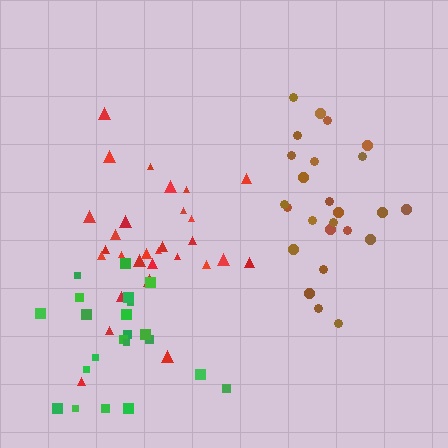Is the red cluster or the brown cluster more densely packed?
Brown.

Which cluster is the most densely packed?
Brown.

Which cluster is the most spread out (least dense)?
Green.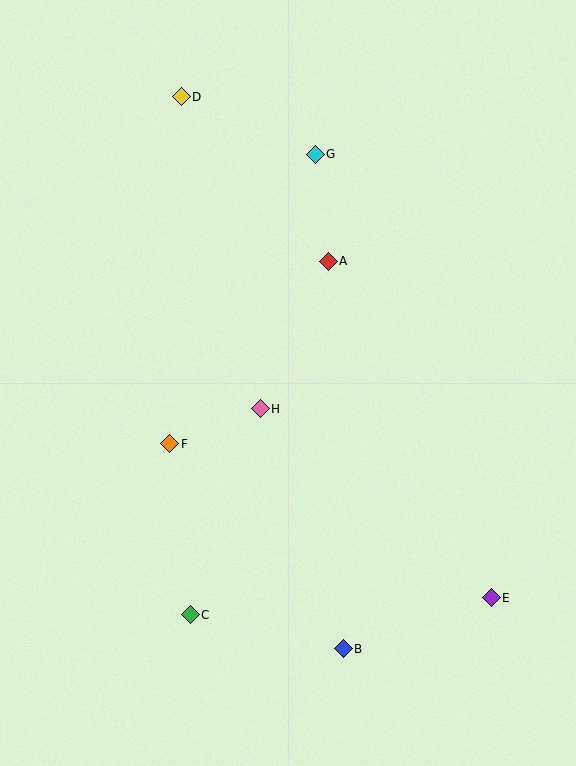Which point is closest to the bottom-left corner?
Point C is closest to the bottom-left corner.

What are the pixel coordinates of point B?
Point B is at (343, 649).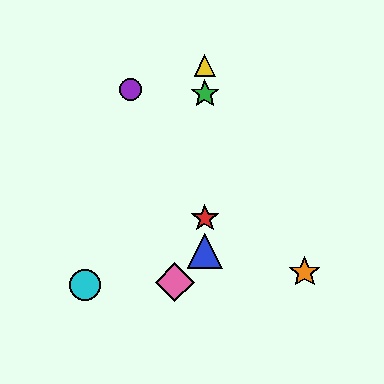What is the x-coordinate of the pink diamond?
The pink diamond is at x≈175.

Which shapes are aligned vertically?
The red star, the blue triangle, the green star, the yellow triangle are aligned vertically.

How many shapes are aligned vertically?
4 shapes (the red star, the blue triangle, the green star, the yellow triangle) are aligned vertically.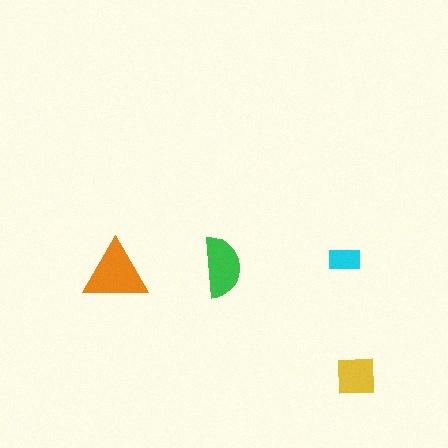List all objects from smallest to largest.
The cyan rectangle, the yellow square, the green semicircle, the orange triangle.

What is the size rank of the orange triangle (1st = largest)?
1st.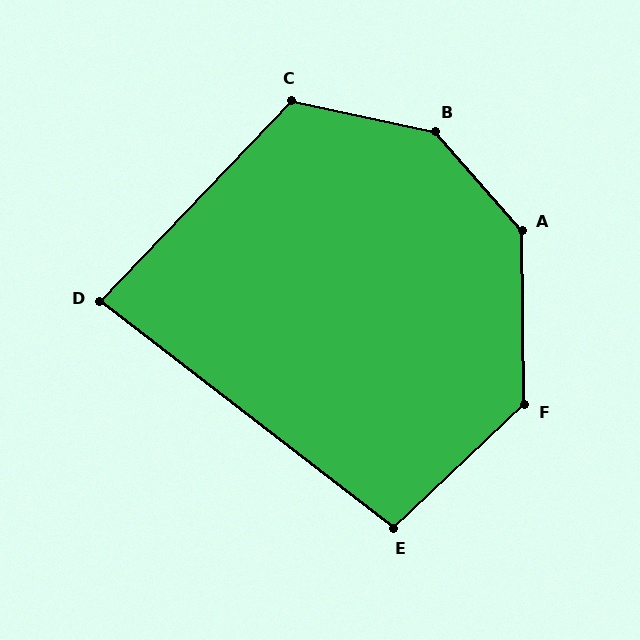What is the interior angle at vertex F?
Approximately 133 degrees (obtuse).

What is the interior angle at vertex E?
Approximately 99 degrees (obtuse).